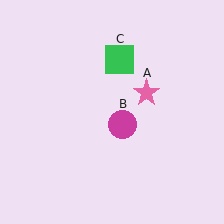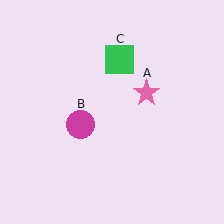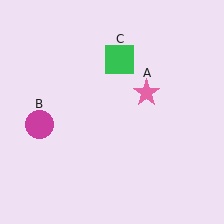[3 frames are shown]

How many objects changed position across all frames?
1 object changed position: magenta circle (object B).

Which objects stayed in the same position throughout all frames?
Pink star (object A) and green square (object C) remained stationary.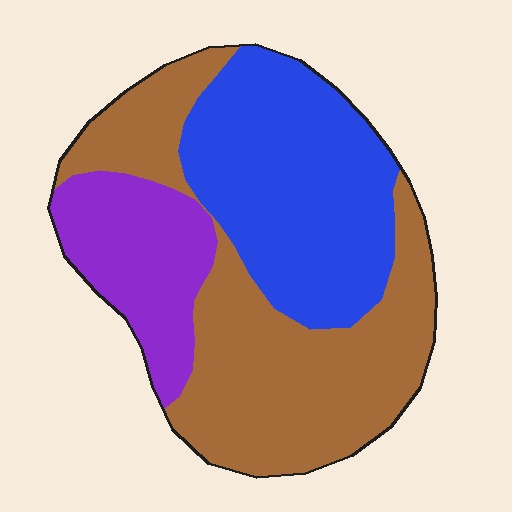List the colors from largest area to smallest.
From largest to smallest: brown, blue, purple.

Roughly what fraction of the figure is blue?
Blue takes up about three eighths (3/8) of the figure.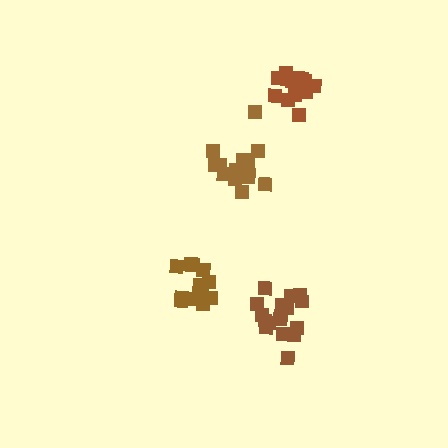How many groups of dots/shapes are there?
There are 4 groups.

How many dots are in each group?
Group 1: 17 dots, Group 2: 16 dots, Group 3: 13 dots, Group 4: 15 dots (61 total).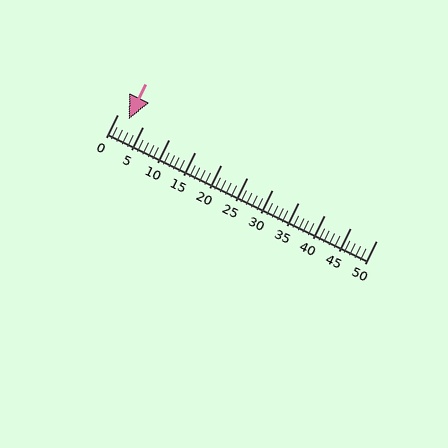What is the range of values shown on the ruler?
The ruler shows values from 0 to 50.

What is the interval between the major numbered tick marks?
The major tick marks are spaced 5 units apart.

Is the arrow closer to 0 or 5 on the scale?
The arrow is closer to 0.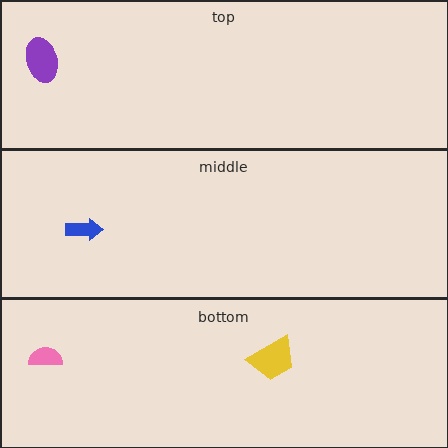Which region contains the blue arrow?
The middle region.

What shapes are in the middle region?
The blue arrow.